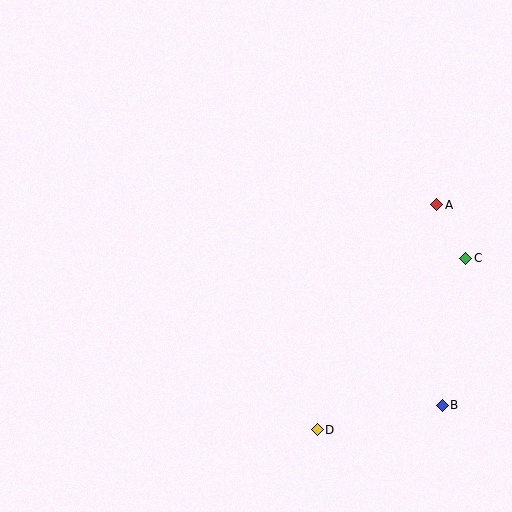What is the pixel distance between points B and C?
The distance between B and C is 149 pixels.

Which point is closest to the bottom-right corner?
Point B is closest to the bottom-right corner.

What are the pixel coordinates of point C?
Point C is at (466, 258).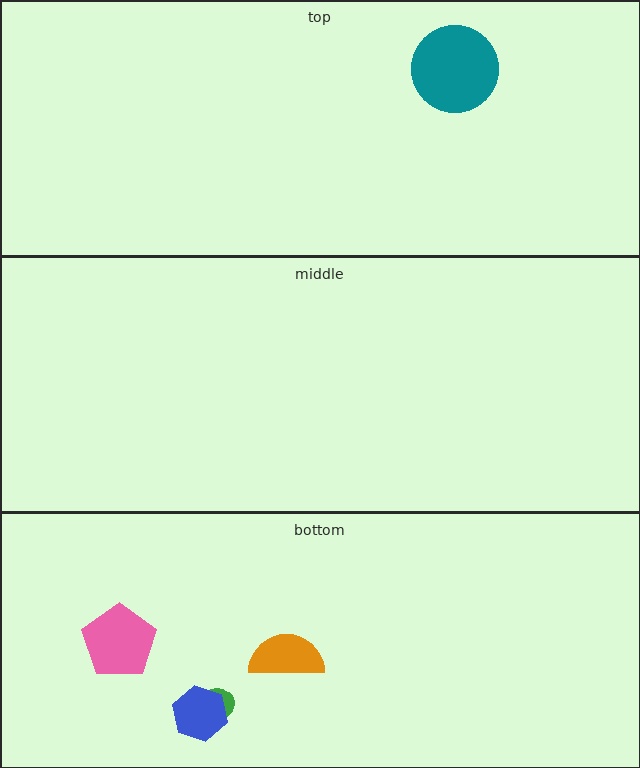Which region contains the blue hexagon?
The bottom region.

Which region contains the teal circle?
The top region.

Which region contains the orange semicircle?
The bottom region.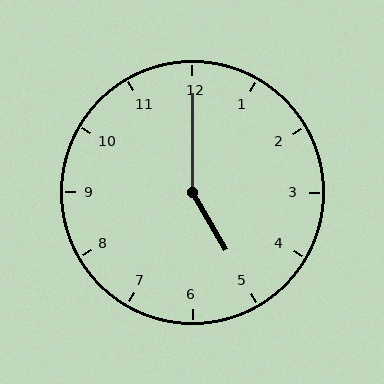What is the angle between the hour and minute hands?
Approximately 150 degrees.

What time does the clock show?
5:00.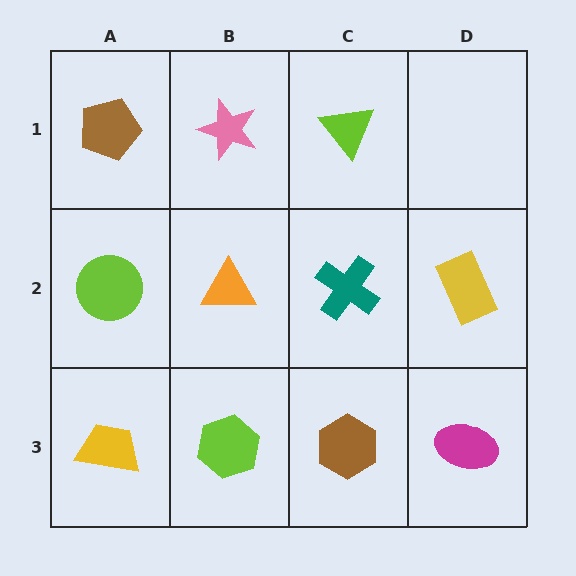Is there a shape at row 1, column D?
No, that cell is empty.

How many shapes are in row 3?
4 shapes.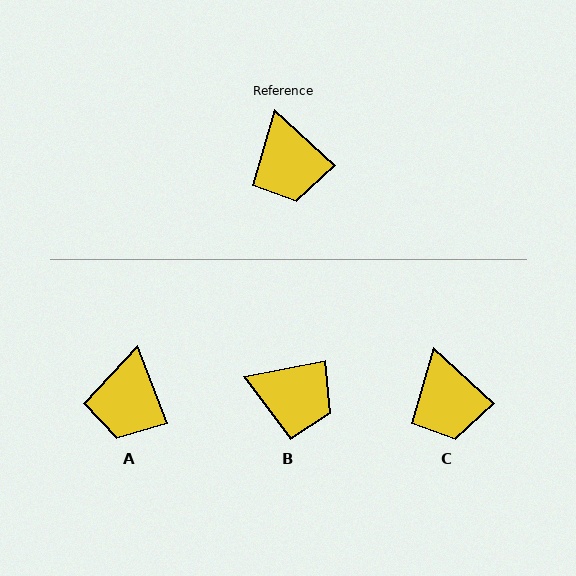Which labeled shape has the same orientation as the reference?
C.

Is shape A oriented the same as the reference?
No, it is off by about 27 degrees.